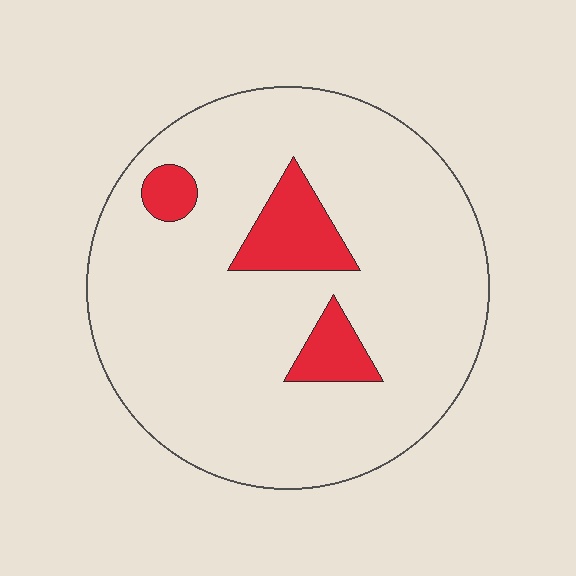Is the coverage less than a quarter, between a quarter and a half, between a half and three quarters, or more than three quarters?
Less than a quarter.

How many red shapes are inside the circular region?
3.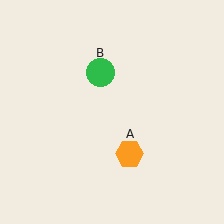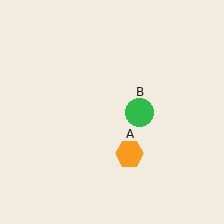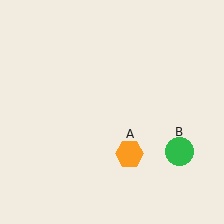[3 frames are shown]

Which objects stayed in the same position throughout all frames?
Orange hexagon (object A) remained stationary.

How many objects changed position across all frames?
1 object changed position: green circle (object B).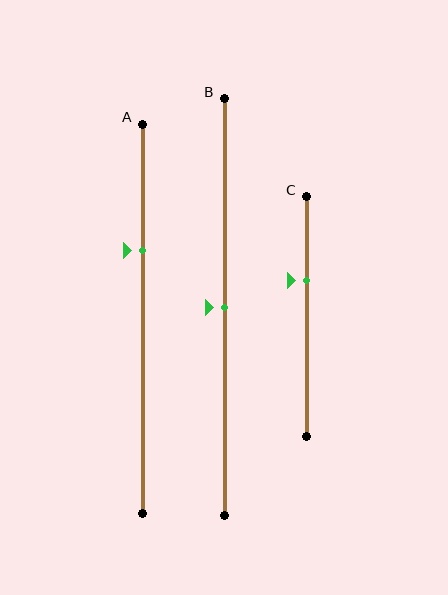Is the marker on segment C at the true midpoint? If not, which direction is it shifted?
No, the marker on segment C is shifted upward by about 15% of the segment length.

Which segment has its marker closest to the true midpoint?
Segment B has its marker closest to the true midpoint.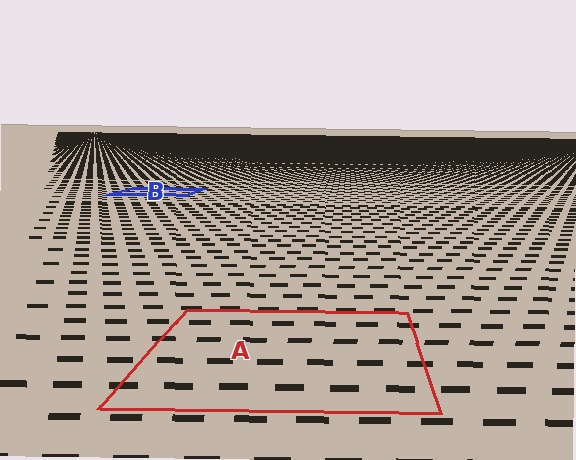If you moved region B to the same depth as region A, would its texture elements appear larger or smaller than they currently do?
They would appear larger. At a closer depth, the same texture elements are projected at a bigger on-screen size.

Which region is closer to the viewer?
Region A is closer. The texture elements there are larger and more spread out.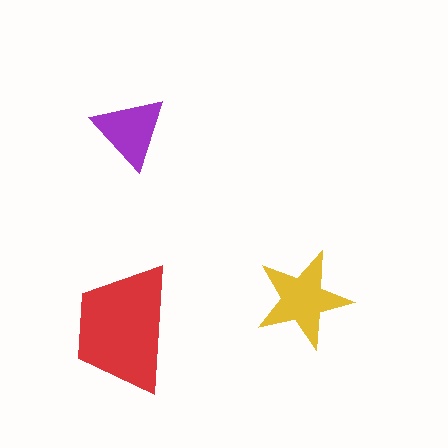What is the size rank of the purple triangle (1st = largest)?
3rd.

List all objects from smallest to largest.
The purple triangle, the yellow star, the red trapezoid.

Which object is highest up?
The purple triangle is topmost.